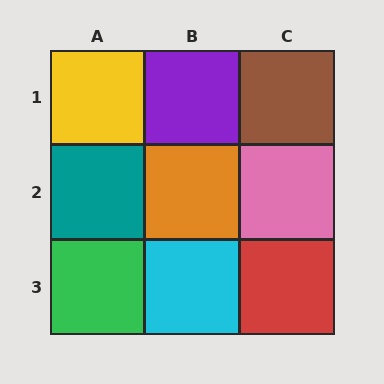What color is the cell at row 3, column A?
Green.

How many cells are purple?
1 cell is purple.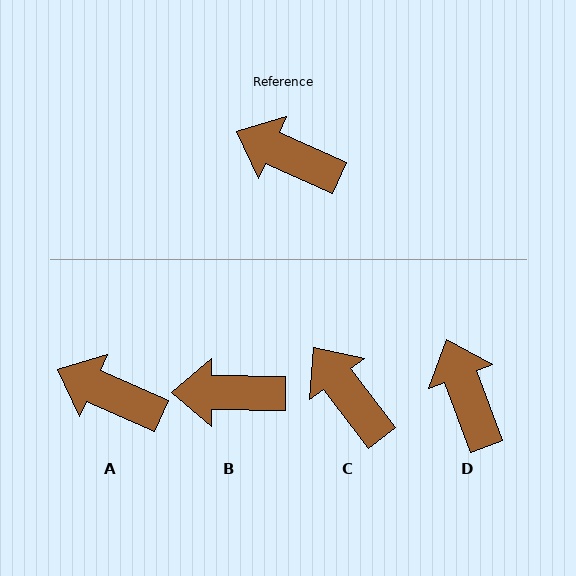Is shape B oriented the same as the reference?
No, it is off by about 24 degrees.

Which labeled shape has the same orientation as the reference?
A.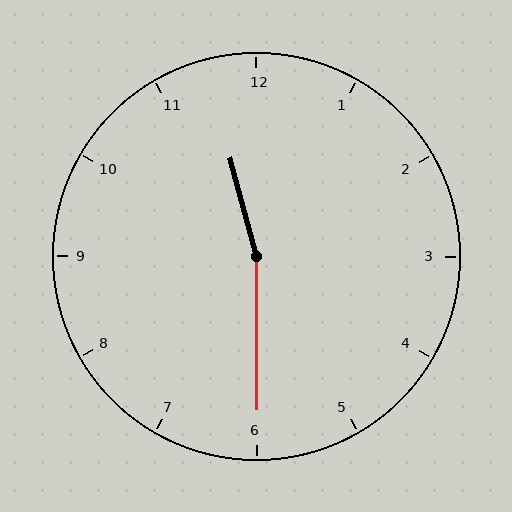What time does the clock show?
11:30.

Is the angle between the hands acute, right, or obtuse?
It is obtuse.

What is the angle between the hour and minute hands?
Approximately 165 degrees.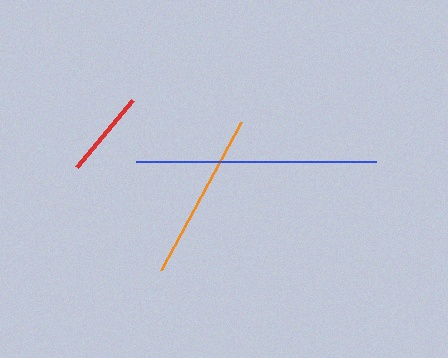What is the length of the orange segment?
The orange segment is approximately 169 pixels long.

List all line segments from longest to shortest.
From longest to shortest: blue, orange, red.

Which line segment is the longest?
The blue line is the longest at approximately 240 pixels.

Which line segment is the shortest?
The red line is the shortest at approximately 88 pixels.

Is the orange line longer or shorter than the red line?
The orange line is longer than the red line.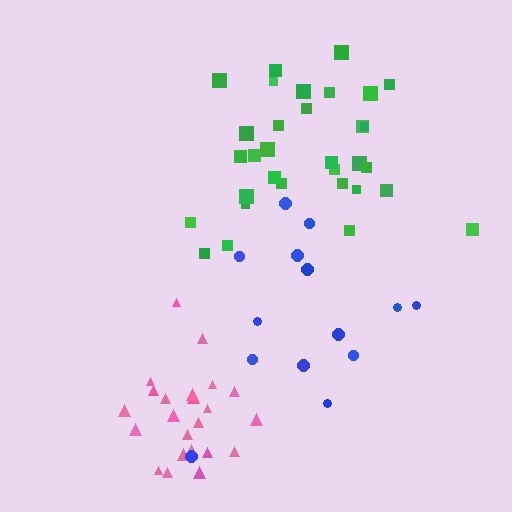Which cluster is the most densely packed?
Pink.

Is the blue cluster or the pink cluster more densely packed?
Pink.